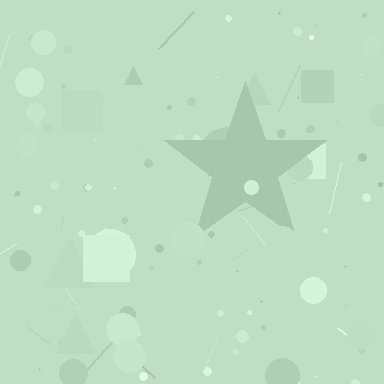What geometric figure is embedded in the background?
A star is embedded in the background.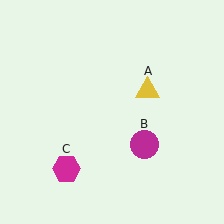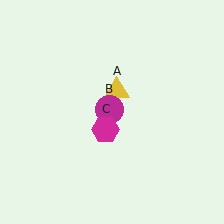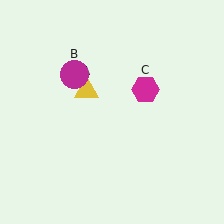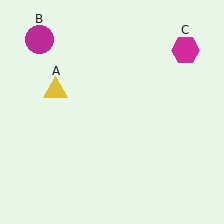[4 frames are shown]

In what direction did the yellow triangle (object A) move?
The yellow triangle (object A) moved left.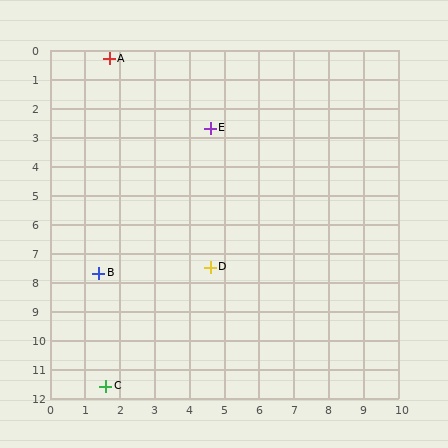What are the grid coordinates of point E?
Point E is at approximately (4.6, 2.7).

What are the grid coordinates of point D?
Point D is at approximately (4.6, 7.5).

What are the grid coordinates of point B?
Point B is at approximately (1.4, 7.7).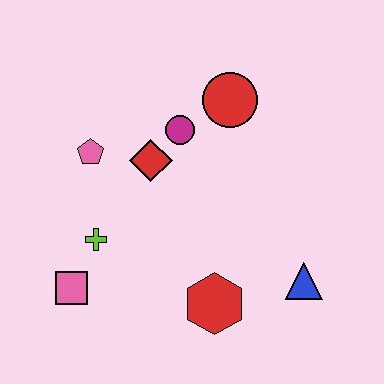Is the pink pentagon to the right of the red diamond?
No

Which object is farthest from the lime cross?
The blue triangle is farthest from the lime cross.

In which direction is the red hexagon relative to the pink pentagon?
The red hexagon is below the pink pentagon.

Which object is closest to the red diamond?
The magenta circle is closest to the red diamond.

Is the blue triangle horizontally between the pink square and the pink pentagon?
No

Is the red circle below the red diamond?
No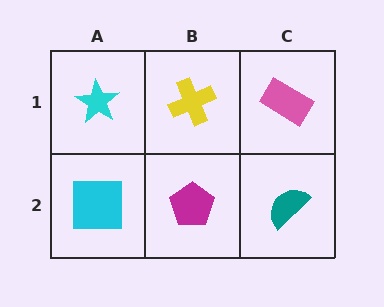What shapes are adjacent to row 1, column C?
A teal semicircle (row 2, column C), a yellow cross (row 1, column B).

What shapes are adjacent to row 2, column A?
A cyan star (row 1, column A), a magenta pentagon (row 2, column B).